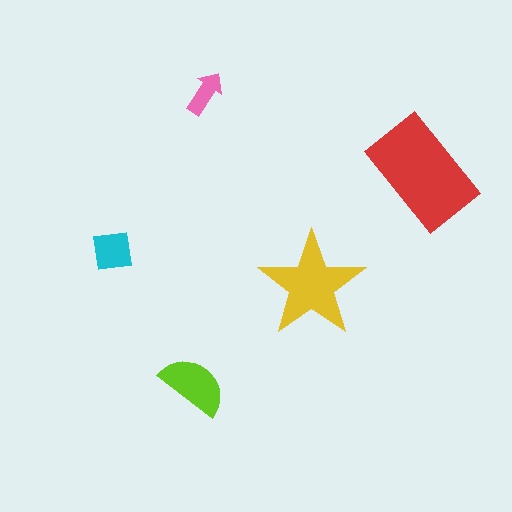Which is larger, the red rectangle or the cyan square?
The red rectangle.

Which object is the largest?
The red rectangle.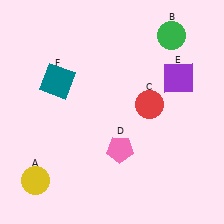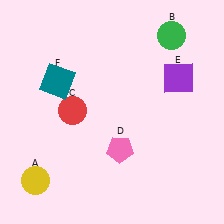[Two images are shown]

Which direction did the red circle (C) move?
The red circle (C) moved left.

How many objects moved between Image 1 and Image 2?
1 object moved between the two images.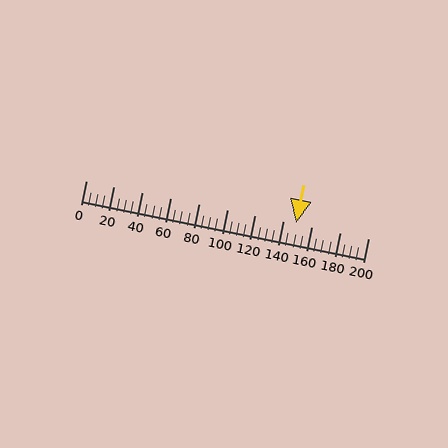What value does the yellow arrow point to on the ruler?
The yellow arrow points to approximately 149.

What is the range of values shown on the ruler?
The ruler shows values from 0 to 200.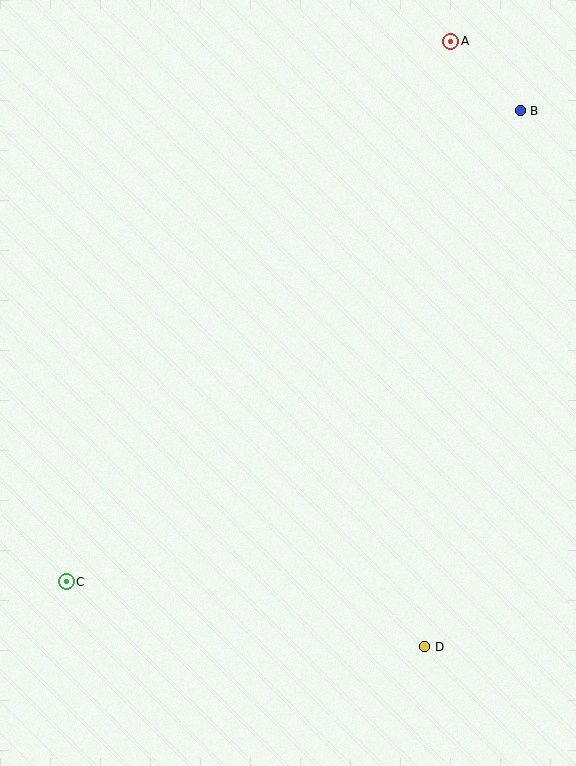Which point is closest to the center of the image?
Point D at (425, 647) is closest to the center.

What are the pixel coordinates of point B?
Point B is at (520, 111).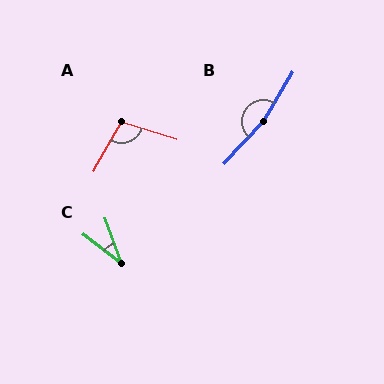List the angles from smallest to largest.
C (33°), A (102°), B (168°).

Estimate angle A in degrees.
Approximately 102 degrees.